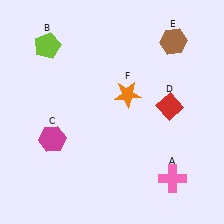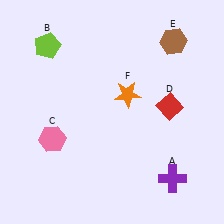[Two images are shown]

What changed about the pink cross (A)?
In Image 1, A is pink. In Image 2, it changed to purple.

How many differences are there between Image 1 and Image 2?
There are 2 differences between the two images.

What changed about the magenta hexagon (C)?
In Image 1, C is magenta. In Image 2, it changed to pink.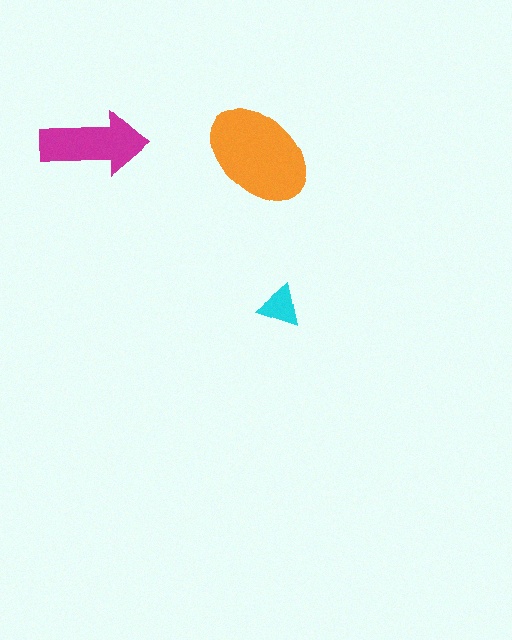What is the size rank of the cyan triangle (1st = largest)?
3rd.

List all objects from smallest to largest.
The cyan triangle, the magenta arrow, the orange ellipse.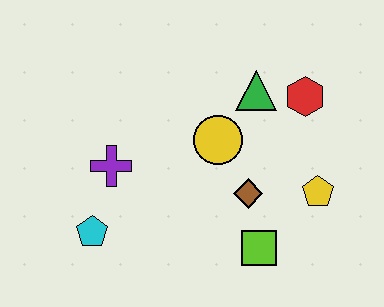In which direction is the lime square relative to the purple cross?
The lime square is to the right of the purple cross.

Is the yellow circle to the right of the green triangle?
No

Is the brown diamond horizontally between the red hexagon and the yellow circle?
Yes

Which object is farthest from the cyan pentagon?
The red hexagon is farthest from the cyan pentagon.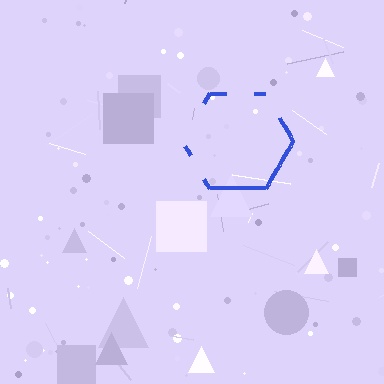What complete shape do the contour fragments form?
The contour fragments form a hexagon.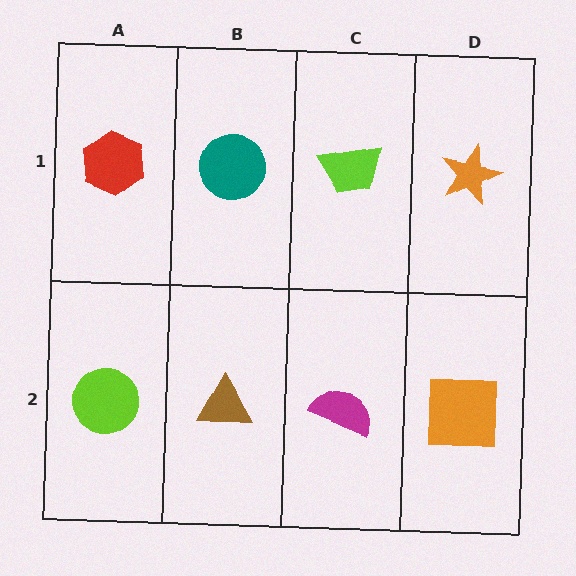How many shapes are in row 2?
4 shapes.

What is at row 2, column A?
A lime circle.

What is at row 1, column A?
A red hexagon.